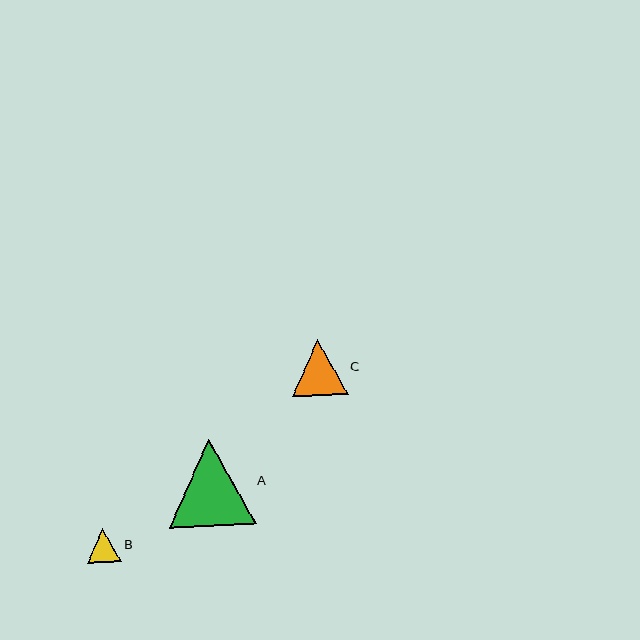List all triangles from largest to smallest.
From largest to smallest: A, C, B.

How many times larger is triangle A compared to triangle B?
Triangle A is approximately 2.5 times the size of triangle B.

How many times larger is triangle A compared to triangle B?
Triangle A is approximately 2.5 times the size of triangle B.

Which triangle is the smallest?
Triangle B is the smallest with a size of approximately 34 pixels.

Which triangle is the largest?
Triangle A is the largest with a size of approximately 87 pixels.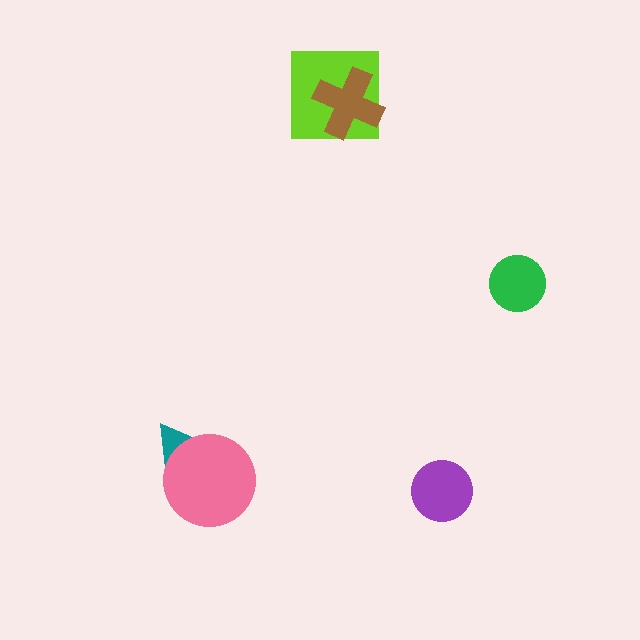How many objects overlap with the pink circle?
1 object overlaps with the pink circle.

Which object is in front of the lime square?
The brown cross is in front of the lime square.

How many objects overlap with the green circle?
0 objects overlap with the green circle.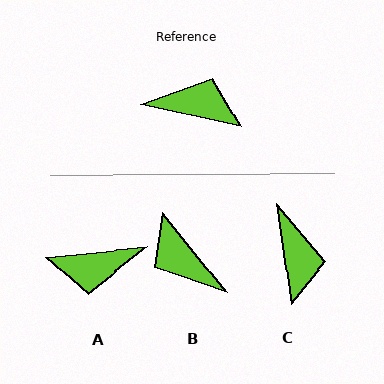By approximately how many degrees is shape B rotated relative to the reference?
Approximately 142 degrees counter-clockwise.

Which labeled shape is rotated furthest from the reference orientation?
A, about 162 degrees away.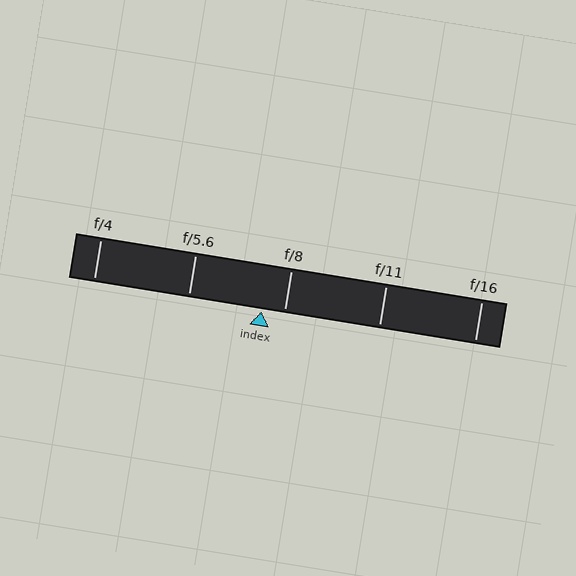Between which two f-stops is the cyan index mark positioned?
The index mark is between f/5.6 and f/8.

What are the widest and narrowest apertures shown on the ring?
The widest aperture shown is f/4 and the narrowest is f/16.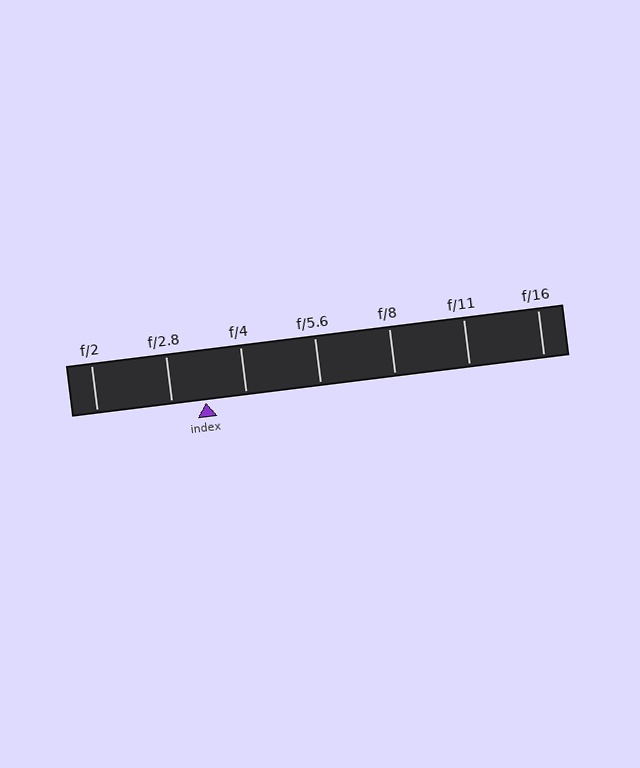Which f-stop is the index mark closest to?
The index mark is closest to f/2.8.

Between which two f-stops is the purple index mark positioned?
The index mark is between f/2.8 and f/4.